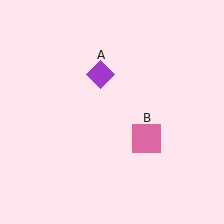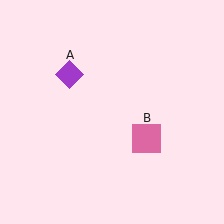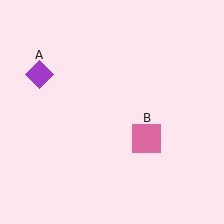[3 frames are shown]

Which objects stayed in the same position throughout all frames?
Pink square (object B) remained stationary.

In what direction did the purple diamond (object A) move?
The purple diamond (object A) moved left.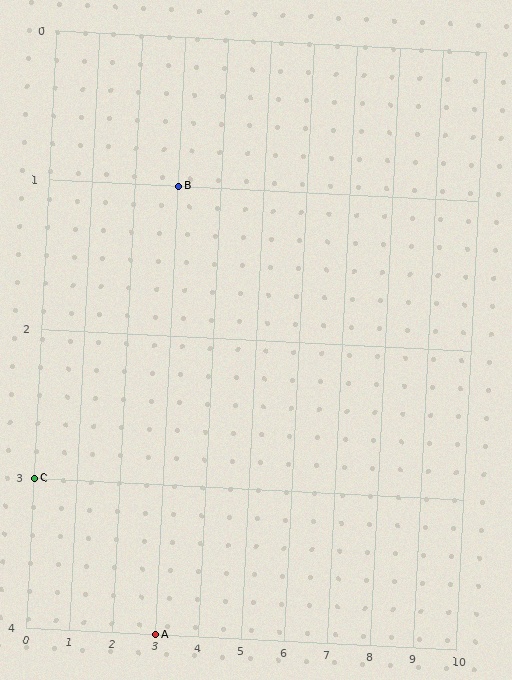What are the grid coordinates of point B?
Point B is at grid coordinates (3, 1).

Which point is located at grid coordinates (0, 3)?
Point C is at (0, 3).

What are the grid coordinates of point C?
Point C is at grid coordinates (0, 3).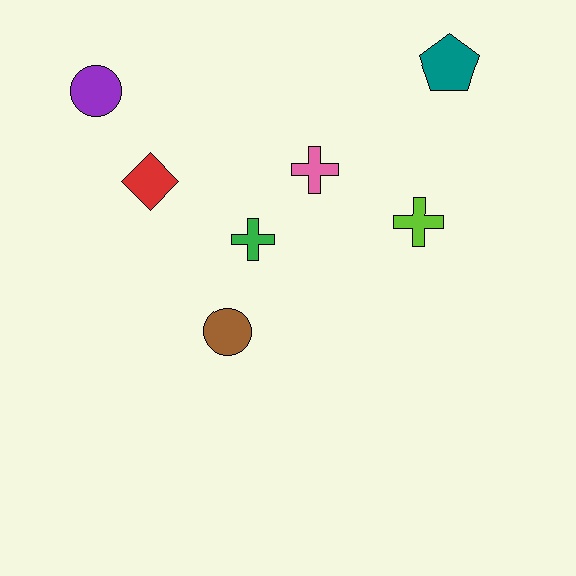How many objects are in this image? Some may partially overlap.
There are 7 objects.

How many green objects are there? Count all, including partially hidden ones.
There is 1 green object.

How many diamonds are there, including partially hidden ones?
There is 1 diamond.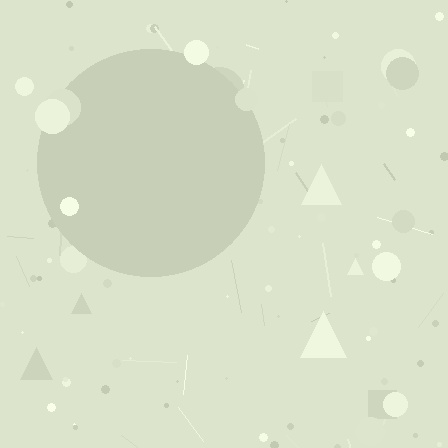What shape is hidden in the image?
A circle is hidden in the image.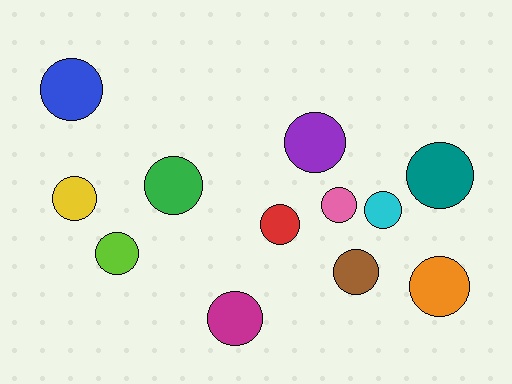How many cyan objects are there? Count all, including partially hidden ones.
There is 1 cyan object.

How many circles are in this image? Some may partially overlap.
There are 12 circles.